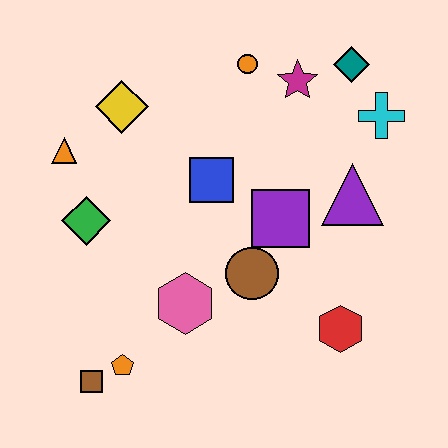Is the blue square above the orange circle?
No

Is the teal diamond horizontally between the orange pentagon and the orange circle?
No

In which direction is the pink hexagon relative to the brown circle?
The pink hexagon is to the left of the brown circle.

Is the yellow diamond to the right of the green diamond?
Yes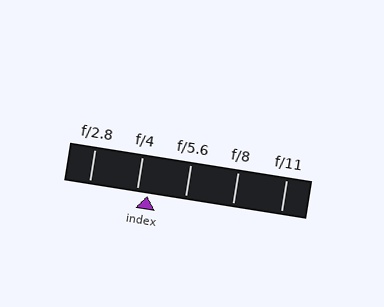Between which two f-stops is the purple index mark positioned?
The index mark is between f/4 and f/5.6.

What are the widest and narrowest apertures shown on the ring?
The widest aperture shown is f/2.8 and the narrowest is f/11.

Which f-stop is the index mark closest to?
The index mark is closest to f/4.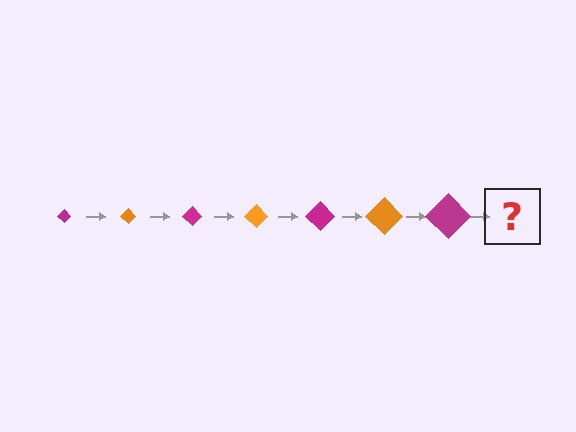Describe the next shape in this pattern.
It should be an orange diamond, larger than the previous one.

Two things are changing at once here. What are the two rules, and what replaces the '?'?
The two rules are that the diamond grows larger each step and the color cycles through magenta and orange. The '?' should be an orange diamond, larger than the previous one.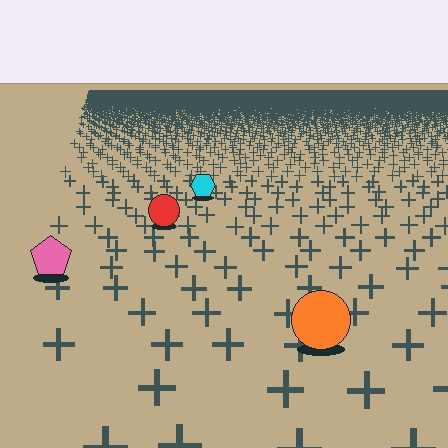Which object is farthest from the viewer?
The cyan hexagon is farthest from the viewer. It appears smaller and the ground texture around it is denser.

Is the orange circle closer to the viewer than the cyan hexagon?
Yes. The orange circle is closer — you can tell from the texture gradient: the ground texture is coarser near it.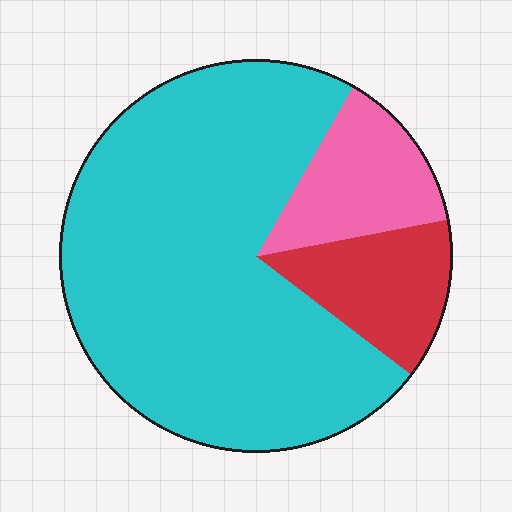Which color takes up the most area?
Cyan, at roughly 75%.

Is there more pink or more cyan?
Cyan.